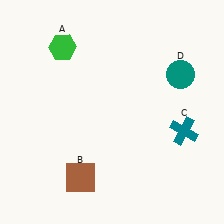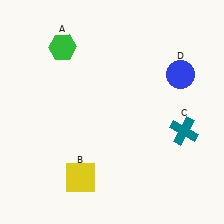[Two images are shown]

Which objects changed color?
B changed from brown to yellow. D changed from teal to blue.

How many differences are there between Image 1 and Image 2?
There are 2 differences between the two images.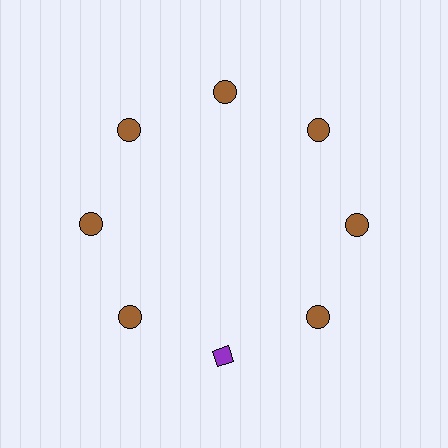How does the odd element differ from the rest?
It differs in both color (purple instead of brown) and shape (diamond instead of circle).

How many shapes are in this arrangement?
There are 8 shapes arranged in a ring pattern.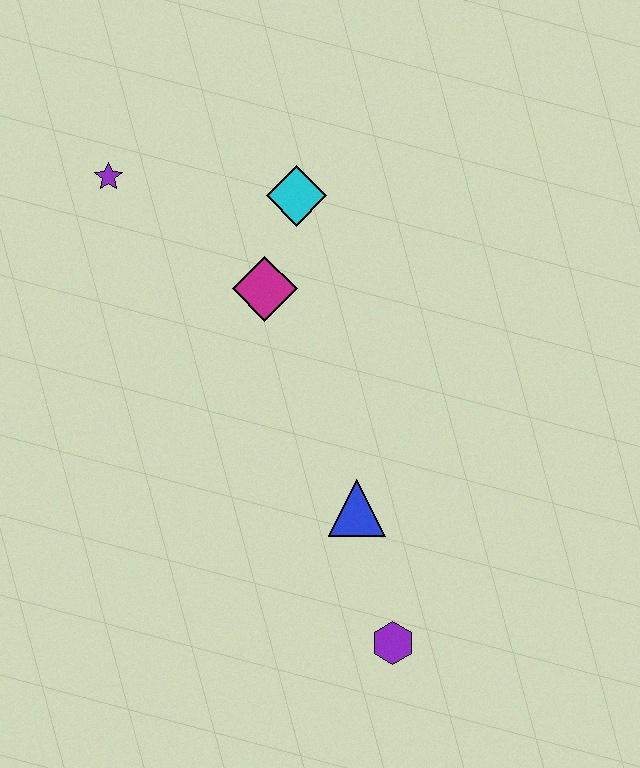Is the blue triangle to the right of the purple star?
Yes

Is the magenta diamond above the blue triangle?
Yes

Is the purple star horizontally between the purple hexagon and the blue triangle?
No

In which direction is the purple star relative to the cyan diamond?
The purple star is to the left of the cyan diamond.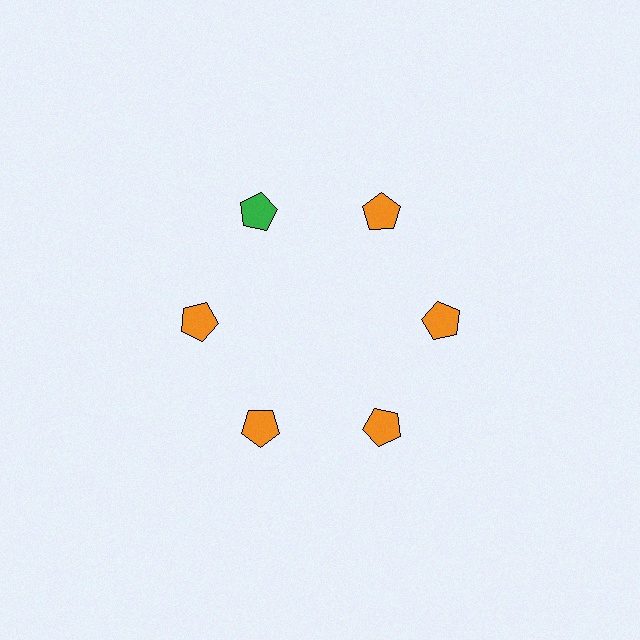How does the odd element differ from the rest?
It has a different color: green instead of orange.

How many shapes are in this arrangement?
There are 6 shapes arranged in a ring pattern.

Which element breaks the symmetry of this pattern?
The green pentagon at roughly the 11 o'clock position breaks the symmetry. All other shapes are orange pentagons.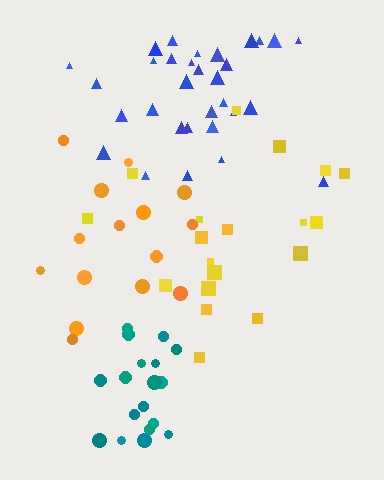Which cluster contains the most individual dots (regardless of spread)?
Blue (31).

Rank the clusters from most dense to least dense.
teal, blue, orange, yellow.